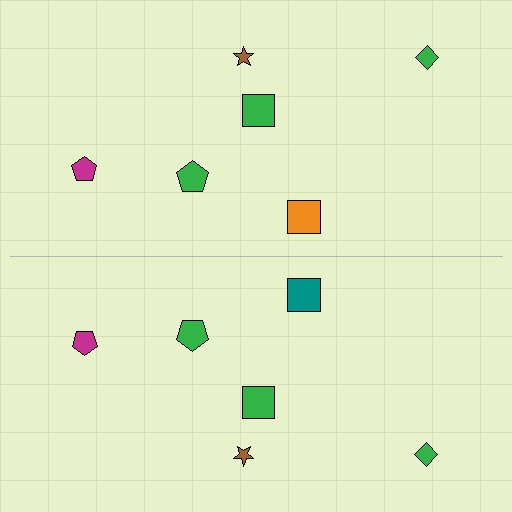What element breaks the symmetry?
The teal square on the bottom side breaks the symmetry — its mirror counterpart is orange.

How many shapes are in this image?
There are 12 shapes in this image.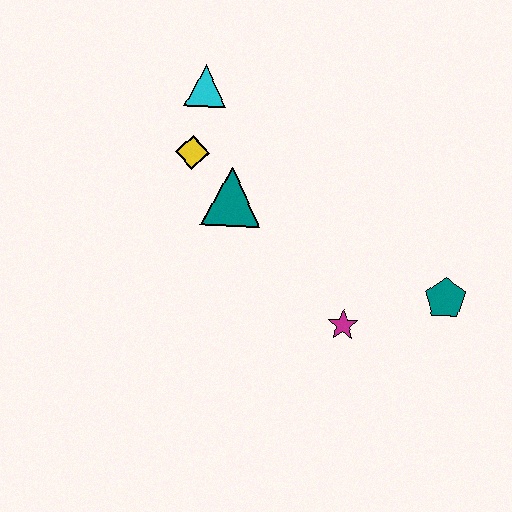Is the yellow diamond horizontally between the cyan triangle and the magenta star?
No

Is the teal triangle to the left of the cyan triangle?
No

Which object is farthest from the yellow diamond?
The teal pentagon is farthest from the yellow diamond.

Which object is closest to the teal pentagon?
The magenta star is closest to the teal pentagon.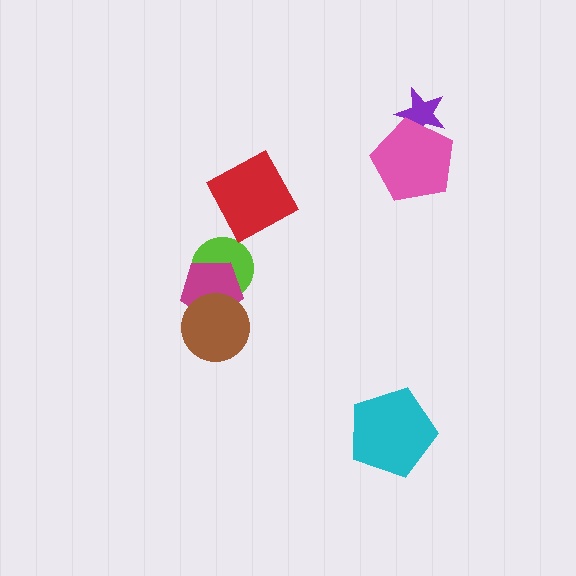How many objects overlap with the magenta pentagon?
2 objects overlap with the magenta pentagon.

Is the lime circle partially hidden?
Yes, it is partially covered by another shape.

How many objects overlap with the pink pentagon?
1 object overlaps with the pink pentagon.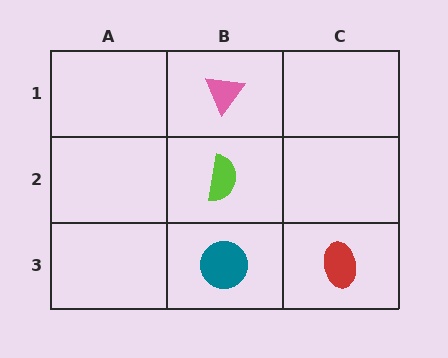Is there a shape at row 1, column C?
No, that cell is empty.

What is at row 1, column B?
A pink triangle.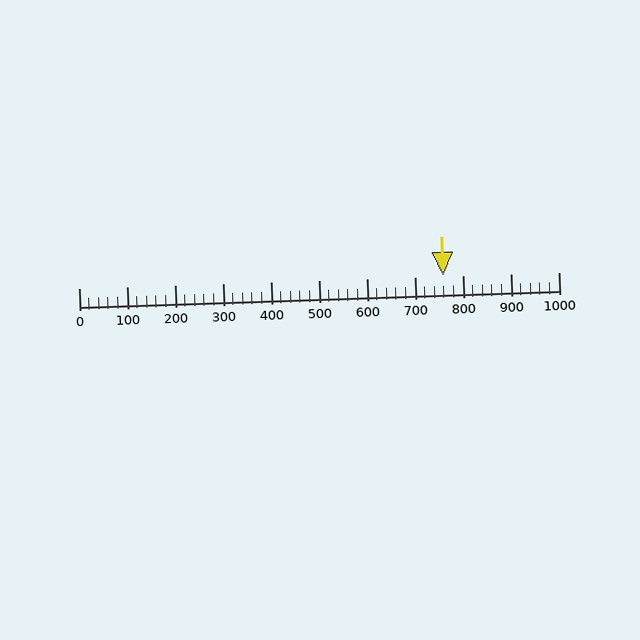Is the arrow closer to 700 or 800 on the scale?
The arrow is closer to 800.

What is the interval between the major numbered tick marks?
The major tick marks are spaced 100 units apart.